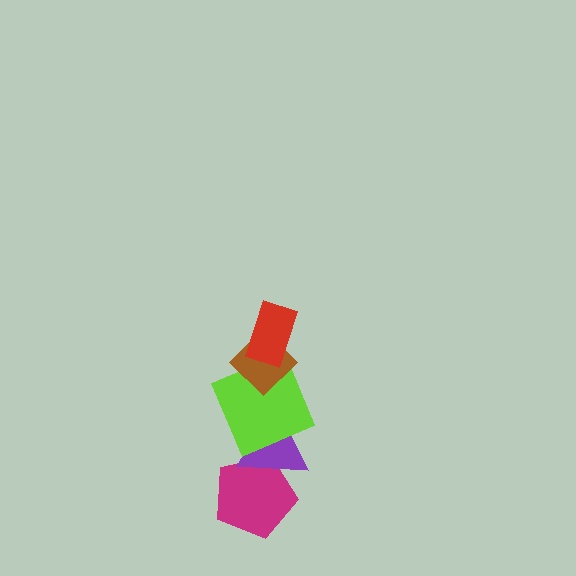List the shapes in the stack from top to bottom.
From top to bottom: the red rectangle, the brown diamond, the lime square, the purple triangle, the magenta pentagon.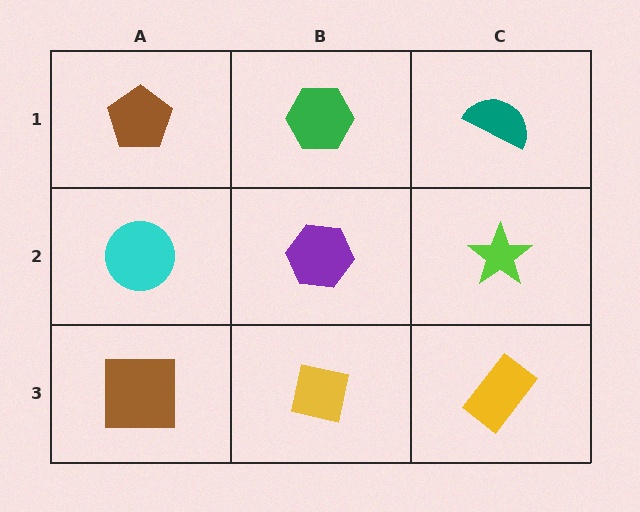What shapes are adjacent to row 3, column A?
A cyan circle (row 2, column A), a yellow square (row 3, column B).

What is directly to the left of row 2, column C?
A purple hexagon.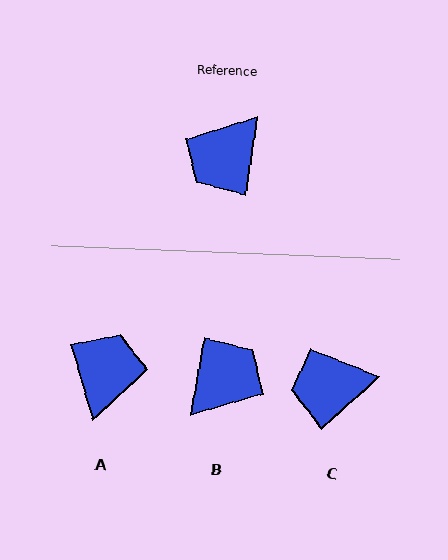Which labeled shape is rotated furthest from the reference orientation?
B, about 179 degrees away.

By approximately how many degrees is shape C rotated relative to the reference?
Approximately 39 degrees clockwise.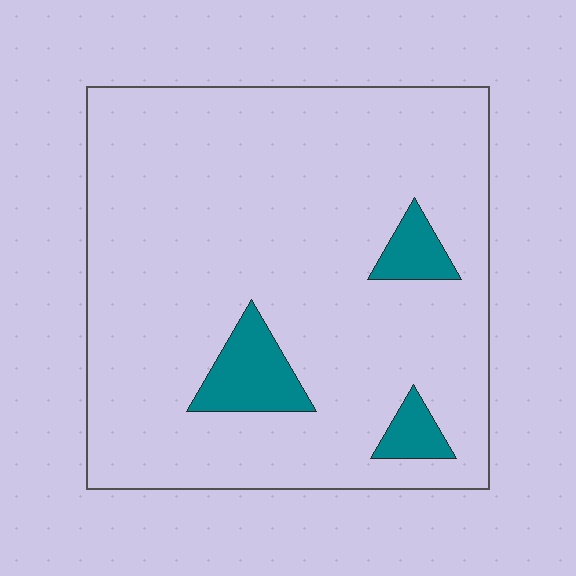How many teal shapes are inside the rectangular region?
3.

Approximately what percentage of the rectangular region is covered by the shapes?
Approximately 10%.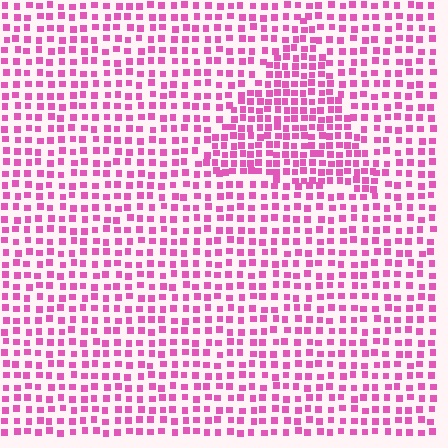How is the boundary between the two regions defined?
The boundary is defined by a change in element density (approximately 1.6x ratio). All elements are the same color, size, and shape.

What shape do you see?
I see a triangle.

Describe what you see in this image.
The image contains small pink elements arranged at two different densities. A triangle-shaped region is visible where the elements are more densely packed than the surrounding area.